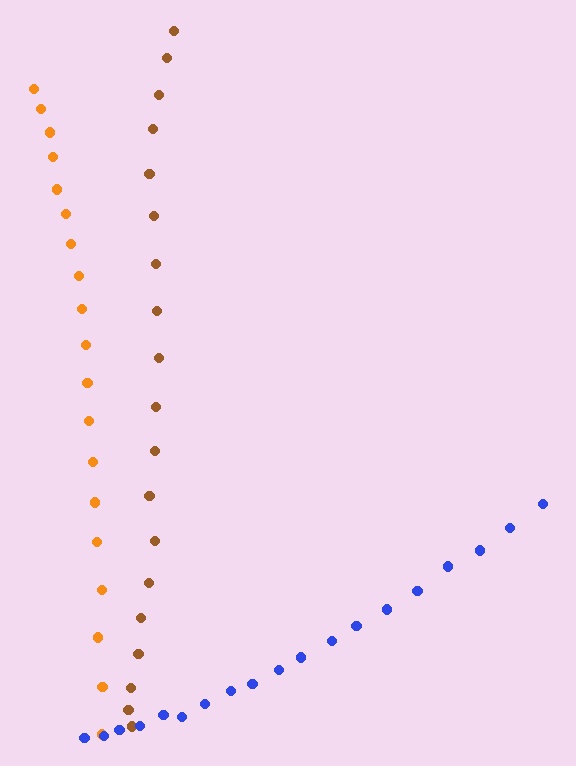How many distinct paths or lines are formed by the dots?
There are 3 distinct paths.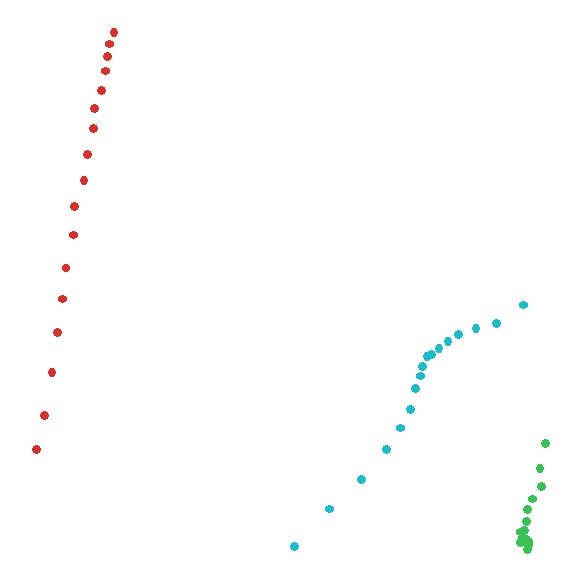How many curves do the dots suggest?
There are 3 distinct paths.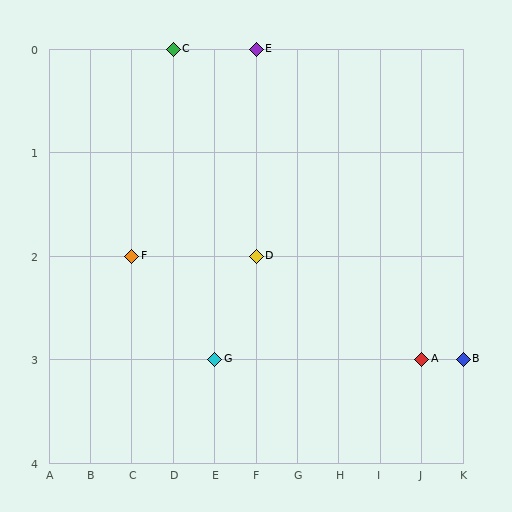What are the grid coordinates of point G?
Point G is at grid coordinates (E, 3).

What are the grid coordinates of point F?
Point F is at grid coordinates (C, 2).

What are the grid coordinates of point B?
Point B is at grid coordinates (K, 3).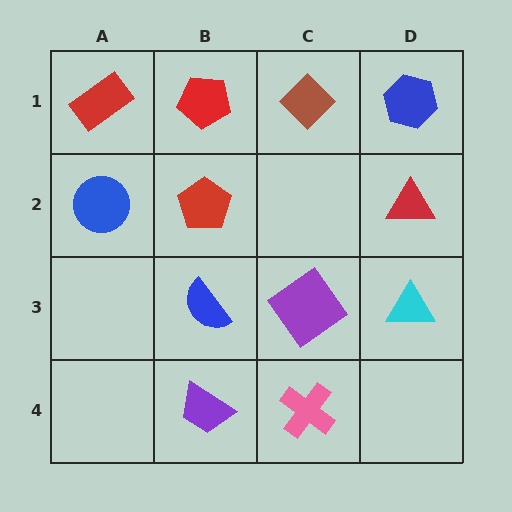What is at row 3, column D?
A cyan triangle.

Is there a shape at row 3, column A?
No, that cell is empty.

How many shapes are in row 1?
4 shapes.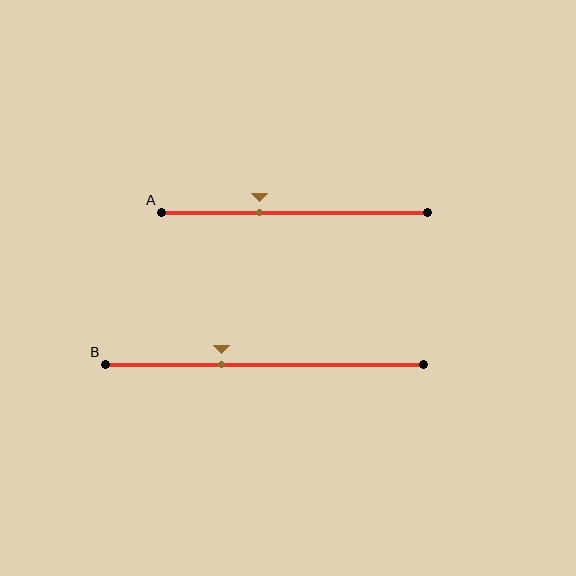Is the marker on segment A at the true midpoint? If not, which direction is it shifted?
No, the marker on segment A is shifted to the left by about 13% of the segment length.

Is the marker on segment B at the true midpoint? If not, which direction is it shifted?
No, the marker on segment B is shifted to the left by about 13% of the segment length.